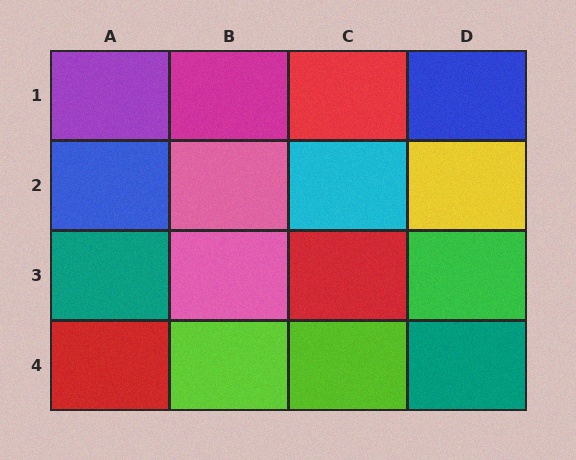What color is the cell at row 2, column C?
Cyan.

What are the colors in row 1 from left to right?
Purple, magenta, red, blue.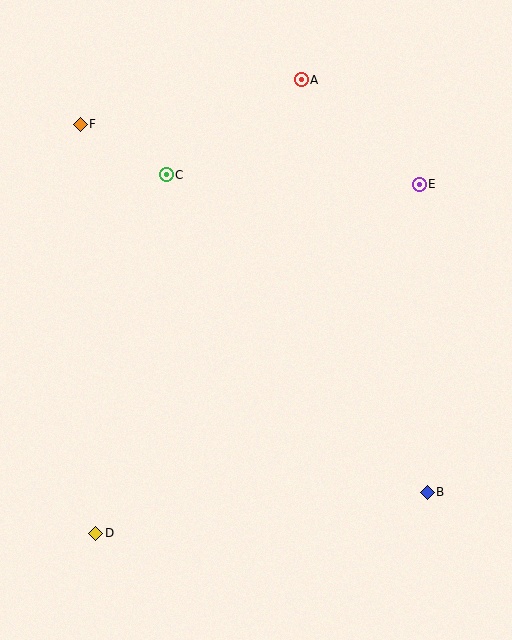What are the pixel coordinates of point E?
Point E is at (419, 184).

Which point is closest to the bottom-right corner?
Point B is closest to the bottom-right corner.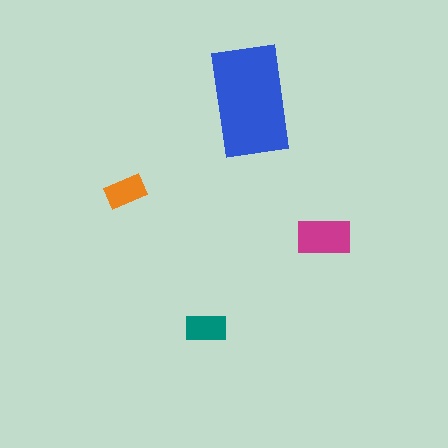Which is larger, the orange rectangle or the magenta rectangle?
The magenta one.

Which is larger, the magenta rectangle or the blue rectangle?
The blue one.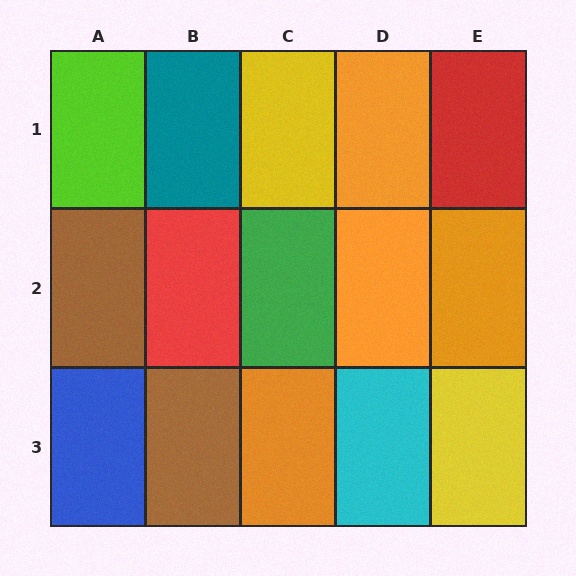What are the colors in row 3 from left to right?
Blue, brown, orange, cyan, yellow.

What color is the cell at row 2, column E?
Orange.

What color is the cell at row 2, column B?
Red.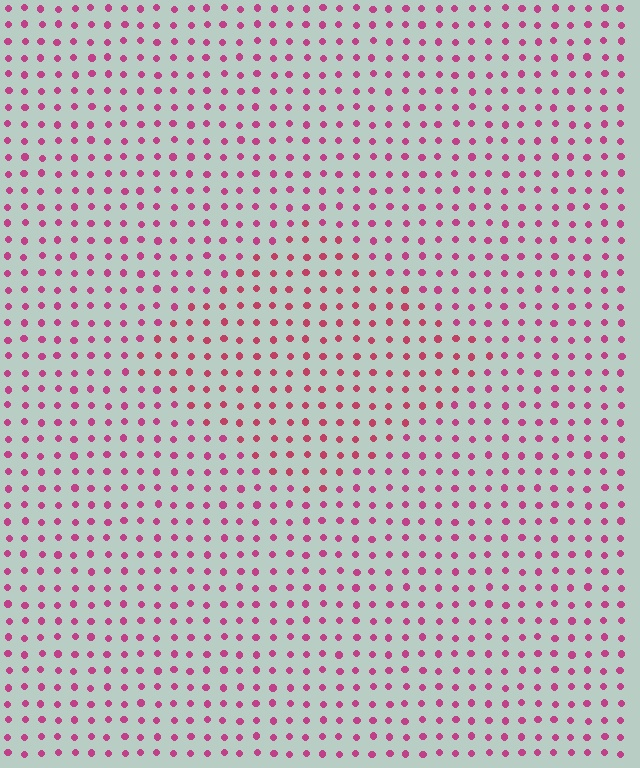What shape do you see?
I see a diamond.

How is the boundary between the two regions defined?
The boundary is defined purely by a slight shift in hue (about 18 degrees). Spacing, size, and orientation are identical on both sides.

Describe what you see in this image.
The image is filled with small magenta elements in a uniform arrangement. A diamond-shaped region is visible where the elements are tinted to a slightly different hue, forming a subtle color boundary.